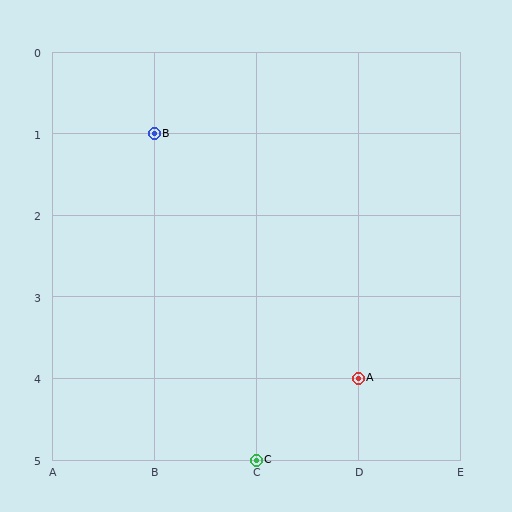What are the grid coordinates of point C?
Point C is at grid coordinates (C, 5).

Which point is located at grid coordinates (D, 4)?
Point A is at (D, 4).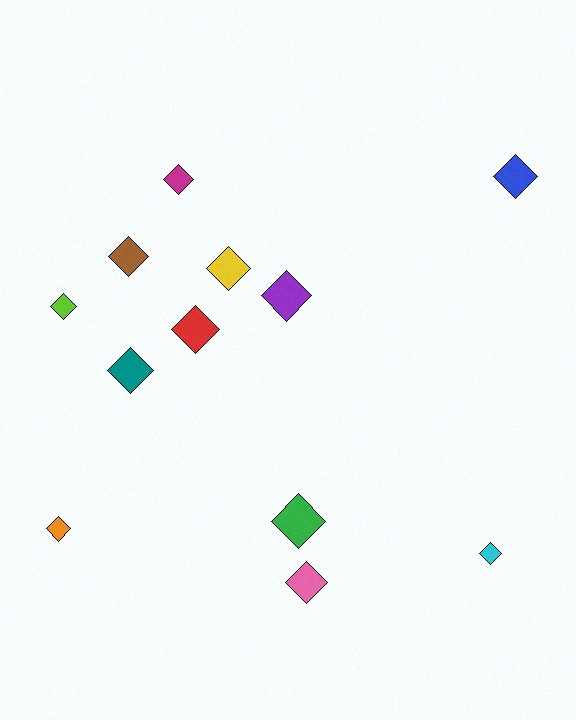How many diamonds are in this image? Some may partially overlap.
There are 12 diamonds.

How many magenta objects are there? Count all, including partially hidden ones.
There is 1 magenta object.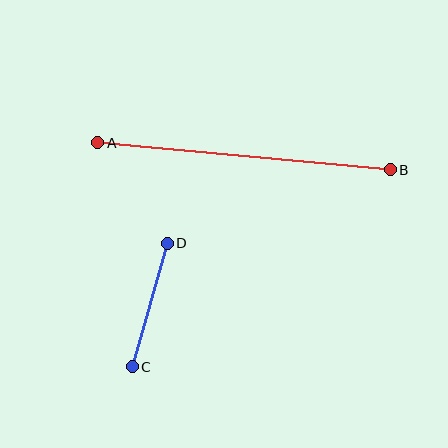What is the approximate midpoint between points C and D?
The midpoint is at approximately (150, 305) pixels.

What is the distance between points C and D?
The distance is approximately 129 pixels.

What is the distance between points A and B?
The distance is approximately 294 pixels.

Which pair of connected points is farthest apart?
Points A and B are farthest apart.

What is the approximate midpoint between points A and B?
The midpoint is at approximately (244, 156) pixels.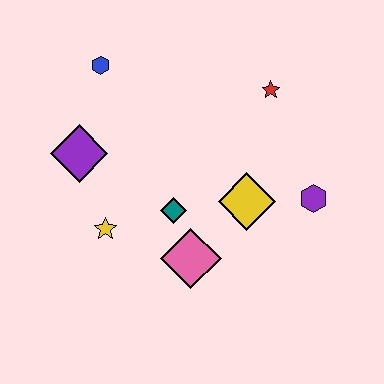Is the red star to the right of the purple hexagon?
No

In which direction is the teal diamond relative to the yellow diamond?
The teal diamond is to the left of the yellow diamond.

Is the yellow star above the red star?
No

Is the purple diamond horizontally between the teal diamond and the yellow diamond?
No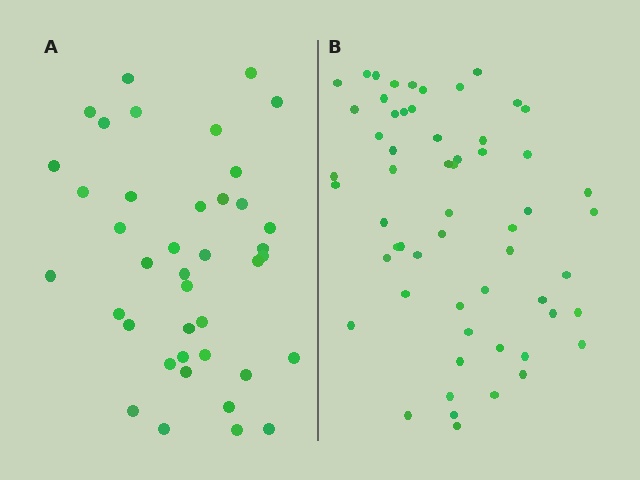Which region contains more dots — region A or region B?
Region B (the right region) has more dots.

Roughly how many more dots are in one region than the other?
Region B has approximately 20 more dots than region A.